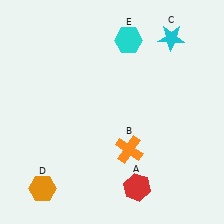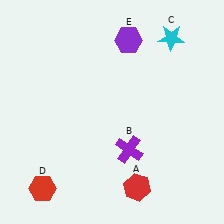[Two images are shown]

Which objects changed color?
B changed from orange to purple. D changed from orange to red. E changed from cyan to purple.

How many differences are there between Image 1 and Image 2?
There are 3 differences between the two images.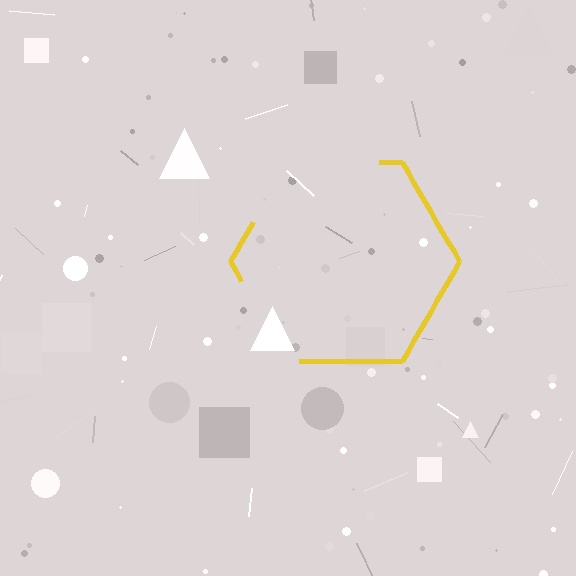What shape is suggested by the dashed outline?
The dashed outline suggests a hexagon.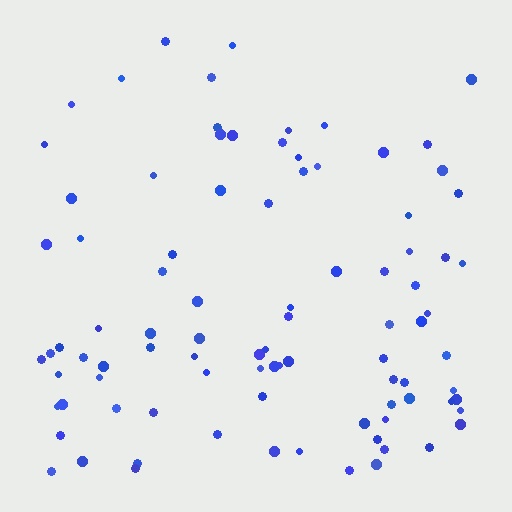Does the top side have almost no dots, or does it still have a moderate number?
Still a moderate number, just noticeably fewer than the bottom.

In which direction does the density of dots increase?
From top to bottom, with the bottom side densest.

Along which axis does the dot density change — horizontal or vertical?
Vertical.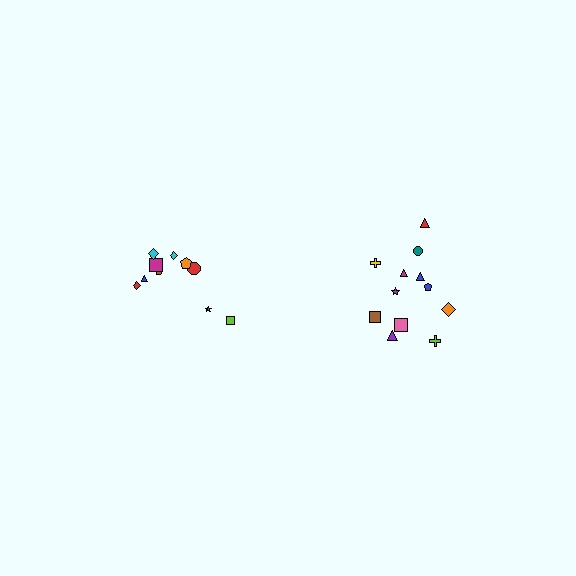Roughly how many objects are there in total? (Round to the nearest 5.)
Roughly 20 objects in total.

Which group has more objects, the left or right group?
The right group.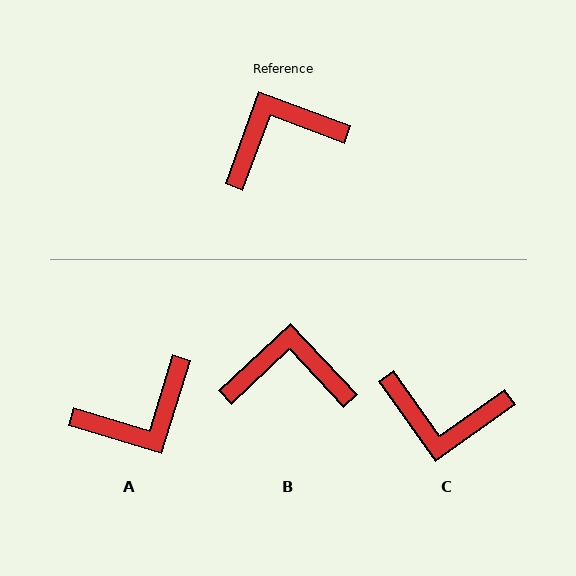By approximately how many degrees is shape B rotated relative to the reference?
Approximately 27 degrees clockwise.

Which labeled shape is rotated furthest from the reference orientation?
A, about 177 degrees away.